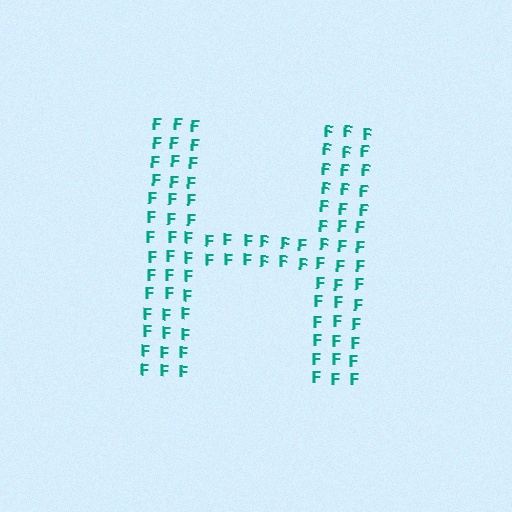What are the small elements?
The small elements are letter F's.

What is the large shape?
The large shape is the letter H.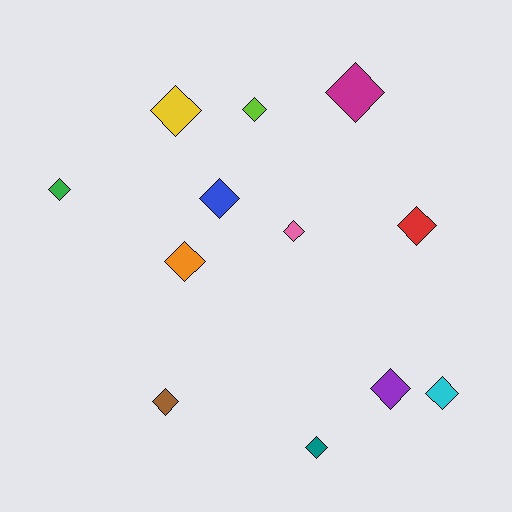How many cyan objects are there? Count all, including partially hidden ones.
There is 1 cyan object.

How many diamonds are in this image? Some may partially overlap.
There are 12 diamonds.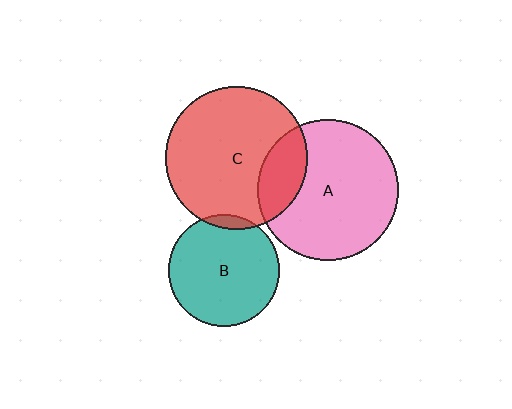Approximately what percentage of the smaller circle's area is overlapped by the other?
Approximately 20%.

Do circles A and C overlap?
Yes.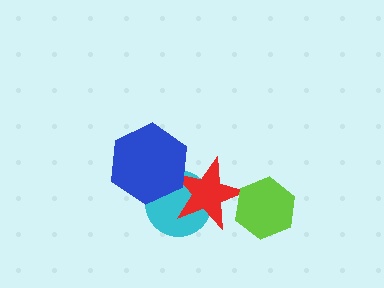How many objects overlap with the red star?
3 objects overlap with the red star.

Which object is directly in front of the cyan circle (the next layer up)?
The red star is directly in front of the cyan circle.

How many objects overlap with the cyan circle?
2 objects overlap with the cyan circle.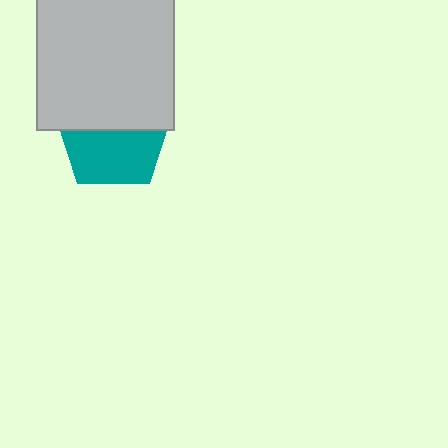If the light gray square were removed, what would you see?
You would see the complete teal pentagon.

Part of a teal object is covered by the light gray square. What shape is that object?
It is a pentagon.